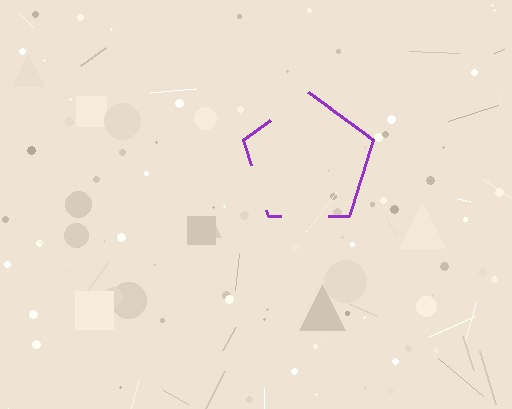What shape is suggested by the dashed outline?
The dashed outline suggests a pentagon.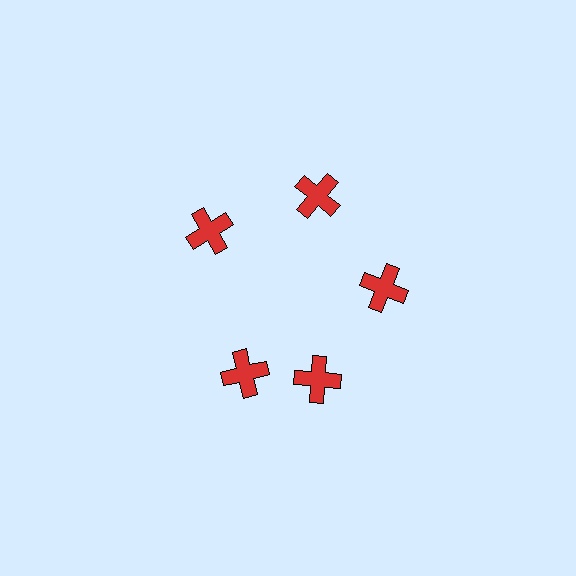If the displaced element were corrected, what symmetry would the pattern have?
It would have 5-fold rotational symmetry — the pattern would map onto itself every 72 degrees.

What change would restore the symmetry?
The symmetry would be restored by rotating it back into even spacing with its neighbors so that all 5 crosses sit at equal angles and equal distance from the center.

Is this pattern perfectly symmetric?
No. The 5 red crosses are arranged in a ring, but one element near the 8 o'clock position is rotated out of alignment along the ring, breaking the 5-fold rotational symmetry.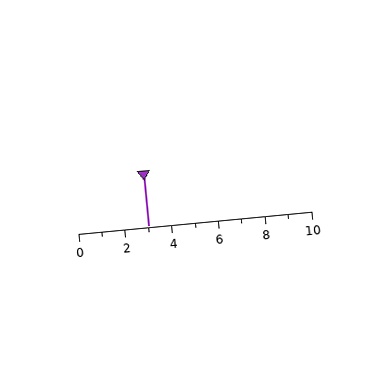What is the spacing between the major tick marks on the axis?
The major ticks are spaced 2 apart.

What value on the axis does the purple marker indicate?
The marker indicates approximately 3.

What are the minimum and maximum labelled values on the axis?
The axis runs from 0 to 10.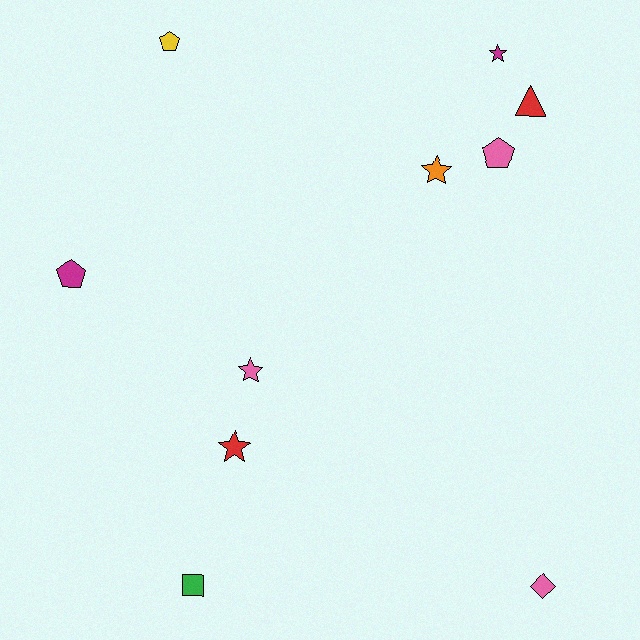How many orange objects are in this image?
There is 1 orange object.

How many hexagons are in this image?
There are no hexagons.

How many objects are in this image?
There are 10 objects.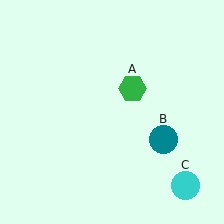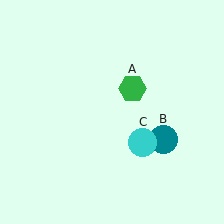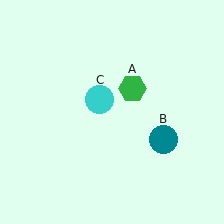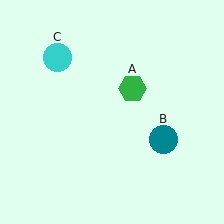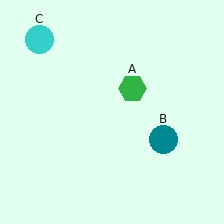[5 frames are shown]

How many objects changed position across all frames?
1 object changed position: cyan circle (object C).